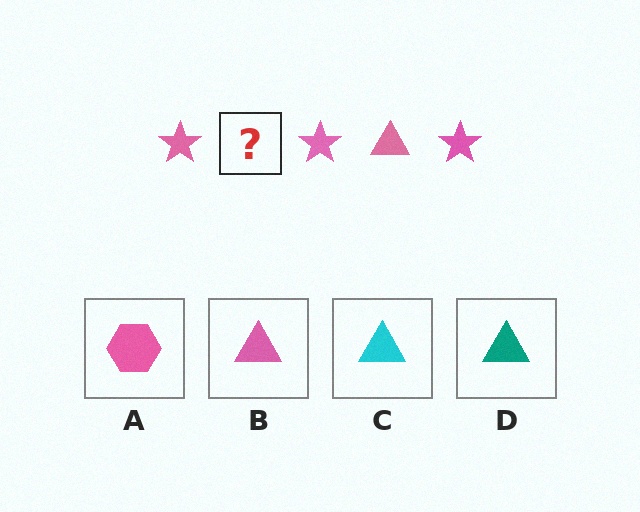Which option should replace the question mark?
Option B.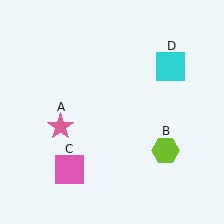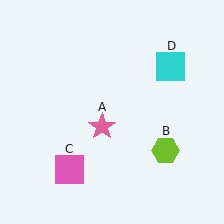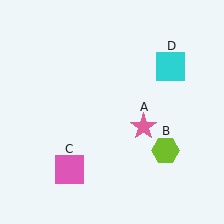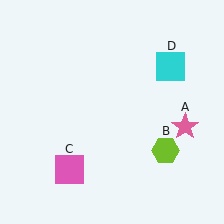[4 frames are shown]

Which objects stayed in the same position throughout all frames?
Lime hexagon (object B) and pink square (object C) and cyan square (object D) remained stationary.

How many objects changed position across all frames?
1 object changed position: pink star (object A).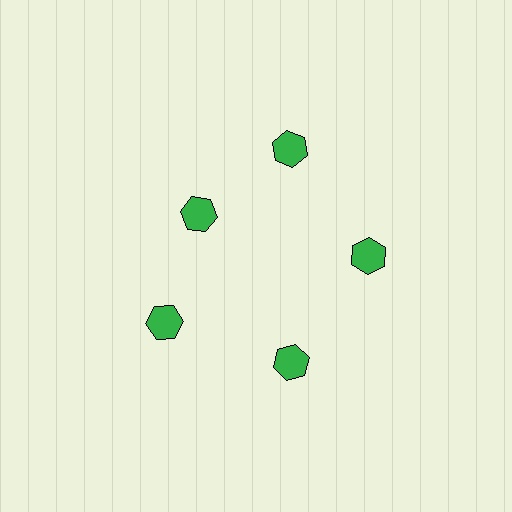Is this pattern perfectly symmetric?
No. The 5 green hexagons are arranged in a ring, but one element near the 10 o'clock position is pulled inward toward the center, breaking the 5-fold rotational symmetry.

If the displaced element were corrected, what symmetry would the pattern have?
It would have 5-fold rotational symmetry — the pattern would map onto itself every 72 degrees.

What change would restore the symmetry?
The symmetry would be restored by moving it outward, back onto the ring so that all 5 hexagons sit at equal angles and equal distance from the center.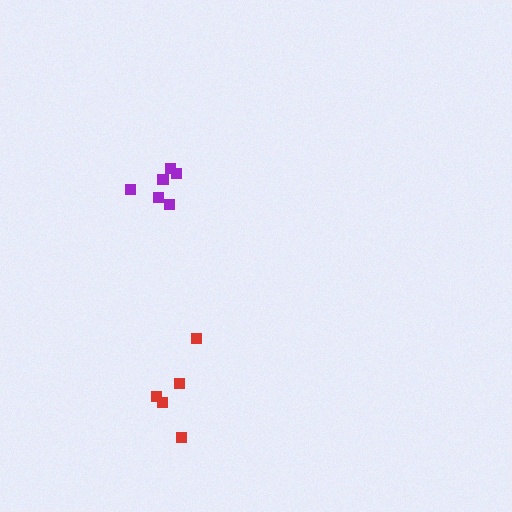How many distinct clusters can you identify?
There are 2 distinct clusters.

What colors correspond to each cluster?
The clusters are colored: red, purple.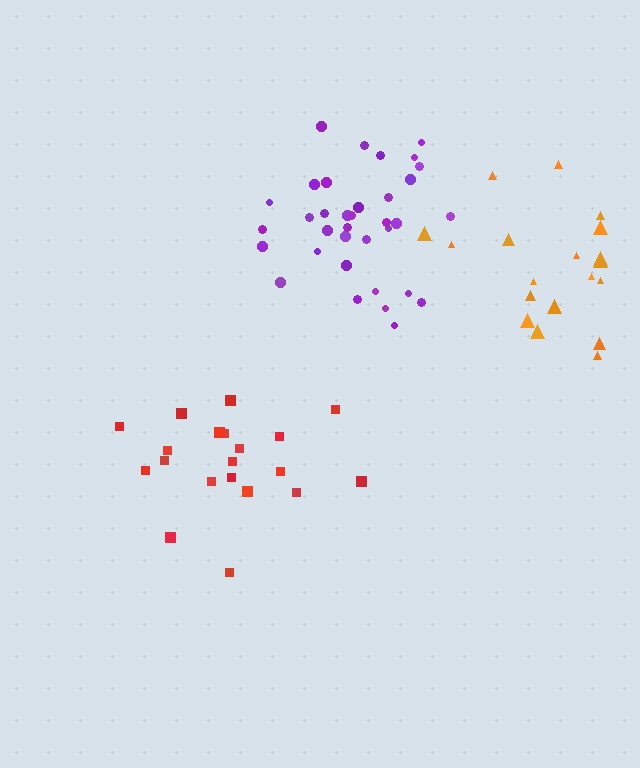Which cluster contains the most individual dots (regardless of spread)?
Purple (35).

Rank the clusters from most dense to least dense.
purple, red, orange.